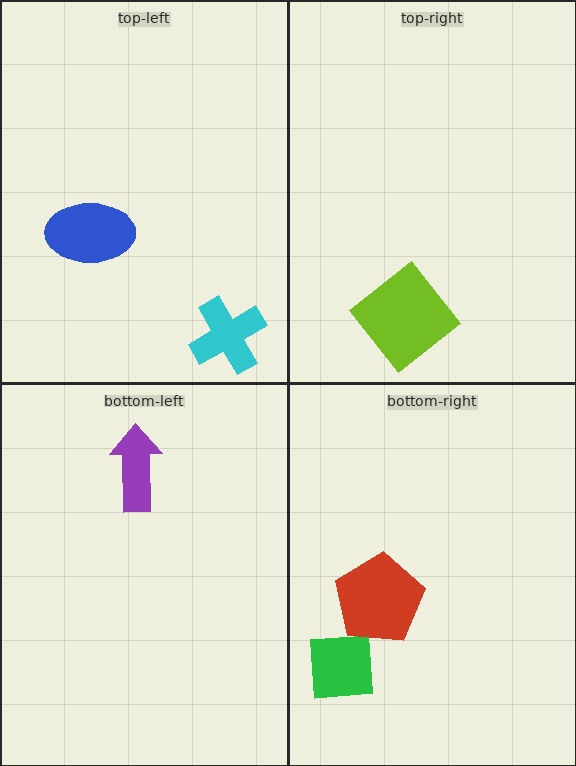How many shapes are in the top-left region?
2.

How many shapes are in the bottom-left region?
1.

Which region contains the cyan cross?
The top-left region.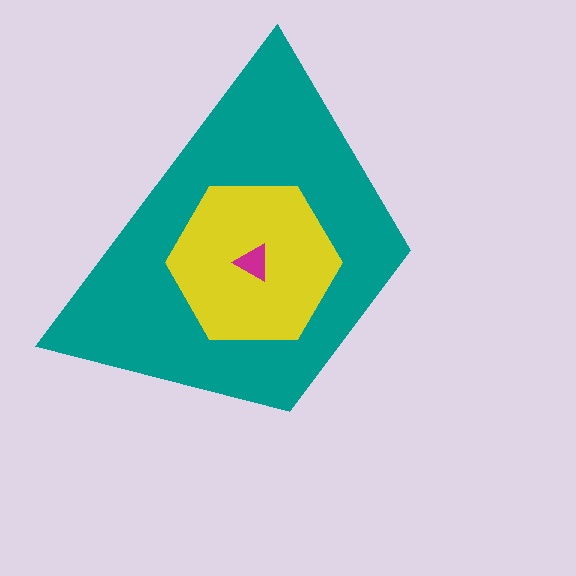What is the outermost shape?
The teal trapezoid.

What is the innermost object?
The magenta triangle.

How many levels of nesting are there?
3.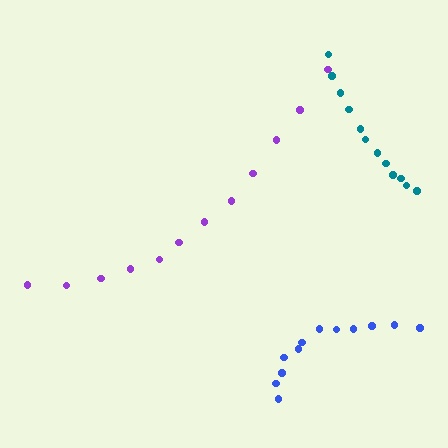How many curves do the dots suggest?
There are 3 distinct paths.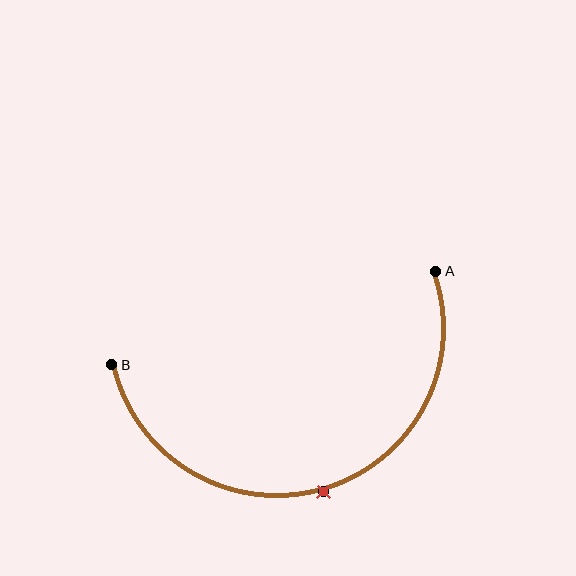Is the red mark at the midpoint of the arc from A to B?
Yes. The red mark lies on the arc at equal arc-length from both A and B — it is the arc midpoint.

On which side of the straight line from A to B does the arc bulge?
The arc bulges below the straight line connecting A and B.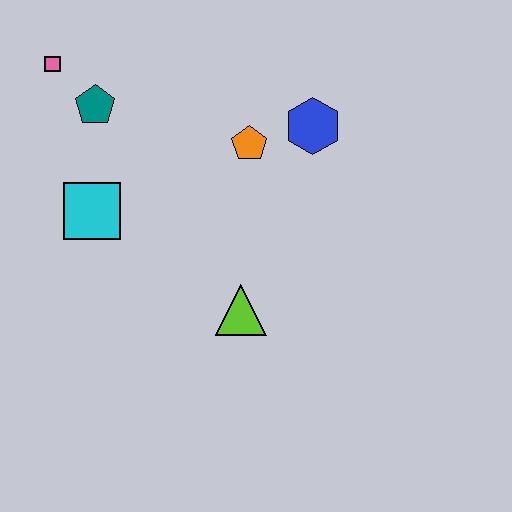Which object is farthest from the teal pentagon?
The lime triangle is farthest from the teal pentagon.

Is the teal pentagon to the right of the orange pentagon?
No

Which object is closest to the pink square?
The teal pentagon is closest to the pink square.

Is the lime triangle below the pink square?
Yes